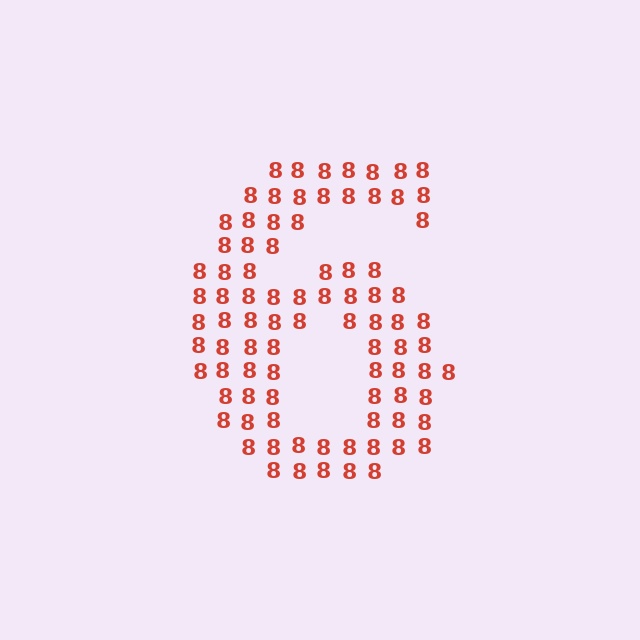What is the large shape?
The large shape is the digit 6.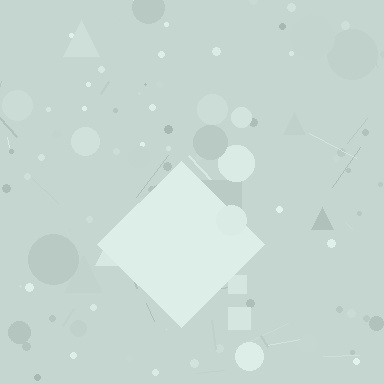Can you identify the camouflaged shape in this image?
The camouflaged shape is a diamond.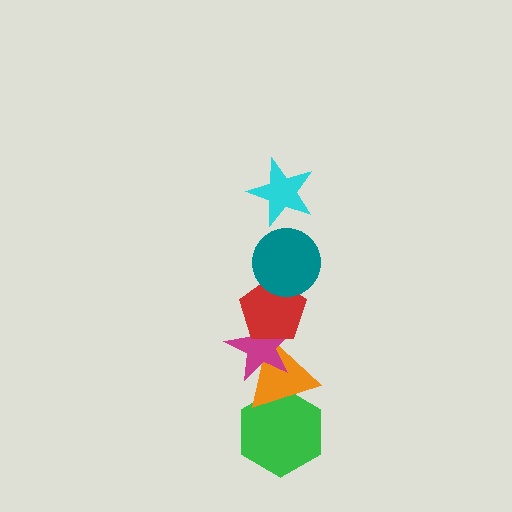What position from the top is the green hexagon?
The green hexagon is 6th from the top.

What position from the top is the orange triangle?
The orange triangle is 5th from the top.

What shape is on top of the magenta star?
The red pentagon is on top of the magenta star.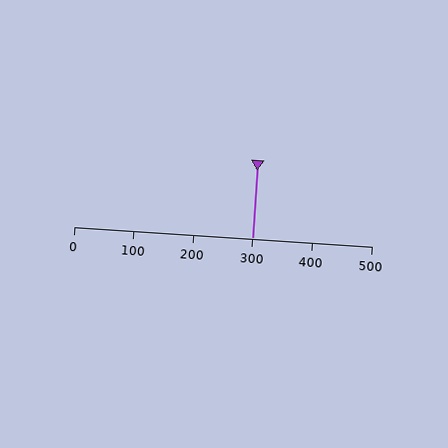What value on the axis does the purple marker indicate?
The marker indicates approximately 300.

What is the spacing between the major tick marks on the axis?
The major ticks are spaced 100 apart.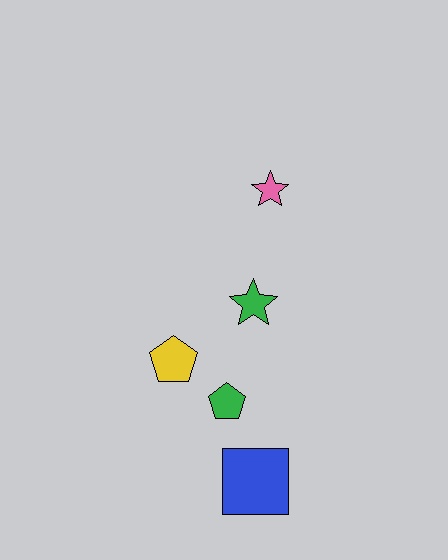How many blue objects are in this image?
There is 1 blue object.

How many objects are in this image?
There are 5 objects.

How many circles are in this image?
There are no circles.